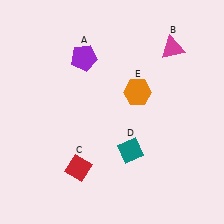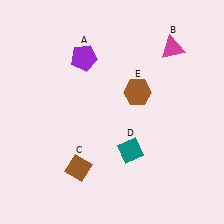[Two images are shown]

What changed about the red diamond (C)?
In Image 1, C is red. In Image 2, it changed to brown.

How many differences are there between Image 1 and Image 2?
There are 2 differences between the two images.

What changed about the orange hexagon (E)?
In Image 1, E is orange. In Image 2, it changed to brown.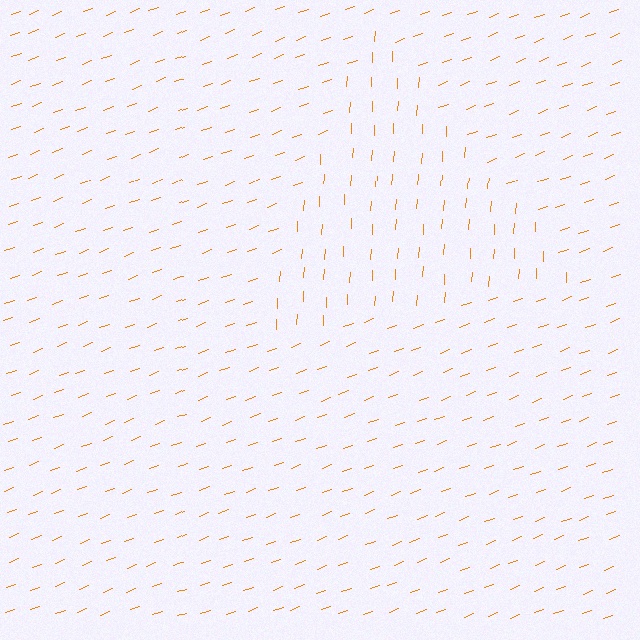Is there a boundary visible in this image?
Yes, there is a texture boundary formed by a change in line orientation.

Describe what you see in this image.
The image is filled with small orange line segments. A triangle region in the image has lines oriented differently from the surrounding lines, creating a visible texture boundary.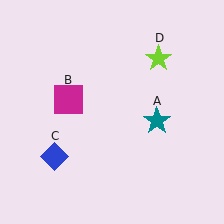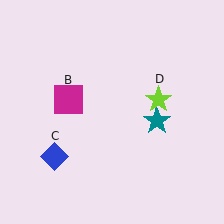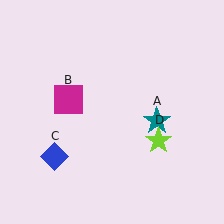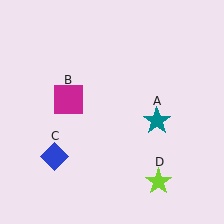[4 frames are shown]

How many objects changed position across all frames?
1 object changed position: lime star (object D).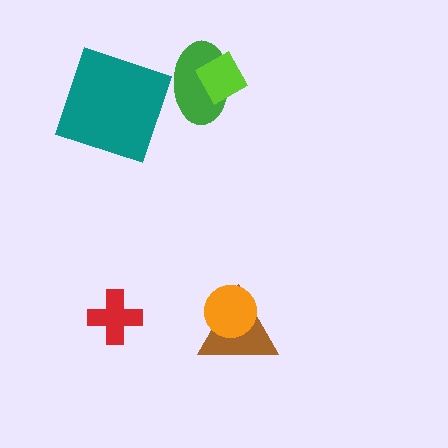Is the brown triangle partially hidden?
Yes, it is partially covered by another shape.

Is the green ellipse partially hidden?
Yes, it is partially covered by another shape.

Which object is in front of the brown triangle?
The orange circle is in front of the brown triangle.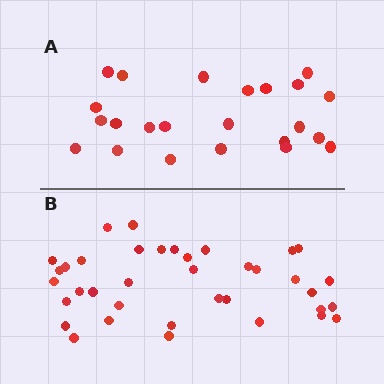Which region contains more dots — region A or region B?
Region B (the bottom region) has more dots.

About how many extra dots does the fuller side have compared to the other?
Region B has approximately 15 more dots than region A.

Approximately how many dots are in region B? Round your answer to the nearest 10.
About 40 dots. (The exact count is 37, which rounds to 40.)